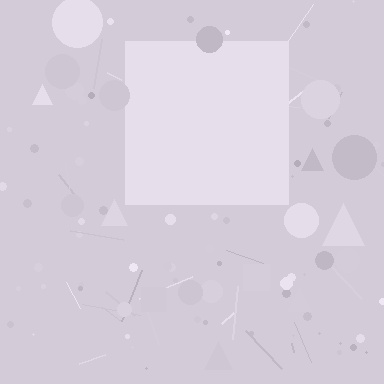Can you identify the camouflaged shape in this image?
The camouflaged shape is a square.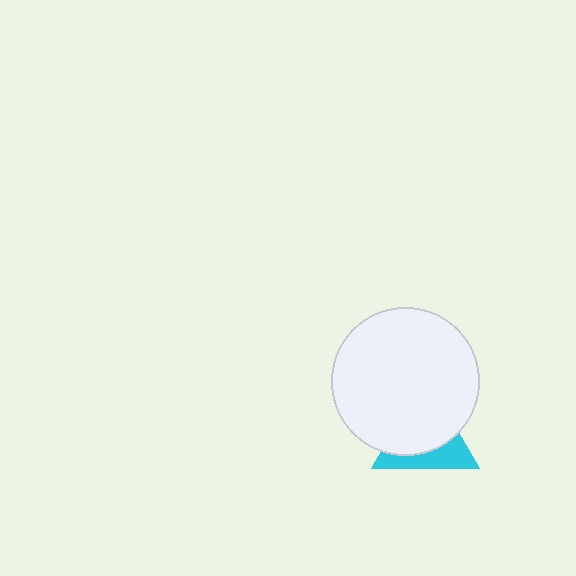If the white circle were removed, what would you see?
You would see the complete cyan triangle.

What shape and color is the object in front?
The object in front is a white circle.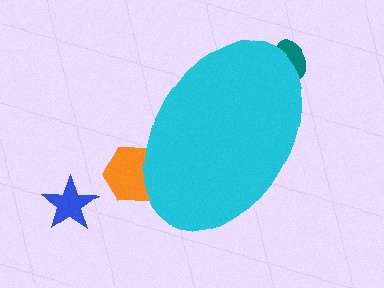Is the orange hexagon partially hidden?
Yes, the orange hexagon is partially hidden behind the cyan ellipse.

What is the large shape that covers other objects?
A cyan ellipse.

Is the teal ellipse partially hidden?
Yes, the teal ellipse is partially hidden behind the cyan ellipse.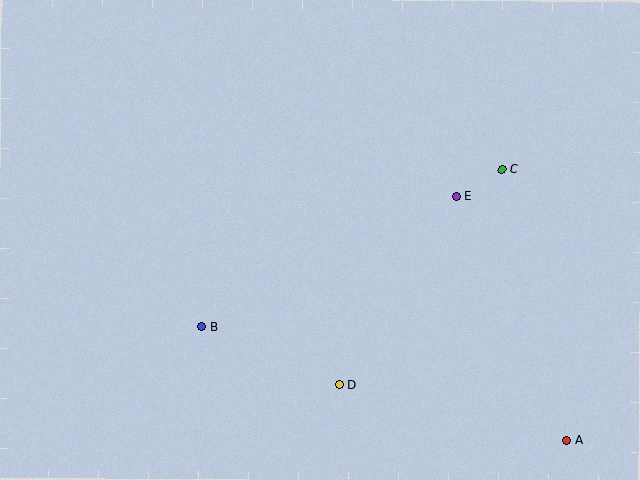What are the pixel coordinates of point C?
Point C is at (502, 170).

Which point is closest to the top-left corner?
Point B is closest to the top-left corner.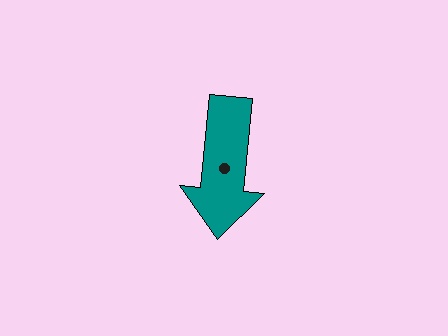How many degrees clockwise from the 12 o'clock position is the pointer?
Approximately 185 degrees.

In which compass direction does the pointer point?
South.